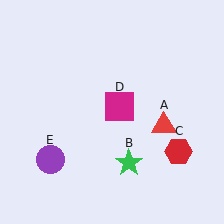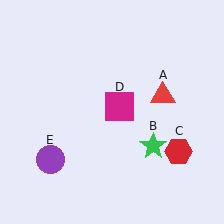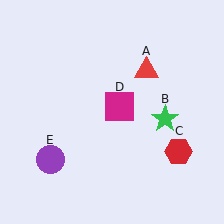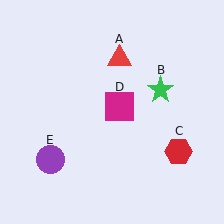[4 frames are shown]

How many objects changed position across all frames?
2 objects changed position: red triangle (object A), green star (object B).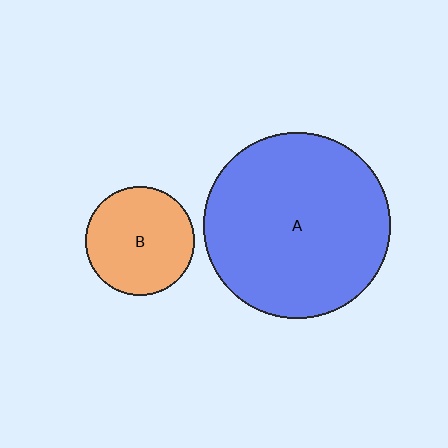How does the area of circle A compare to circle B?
Approximately 2.9 times.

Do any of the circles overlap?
No, none of the circles overlap.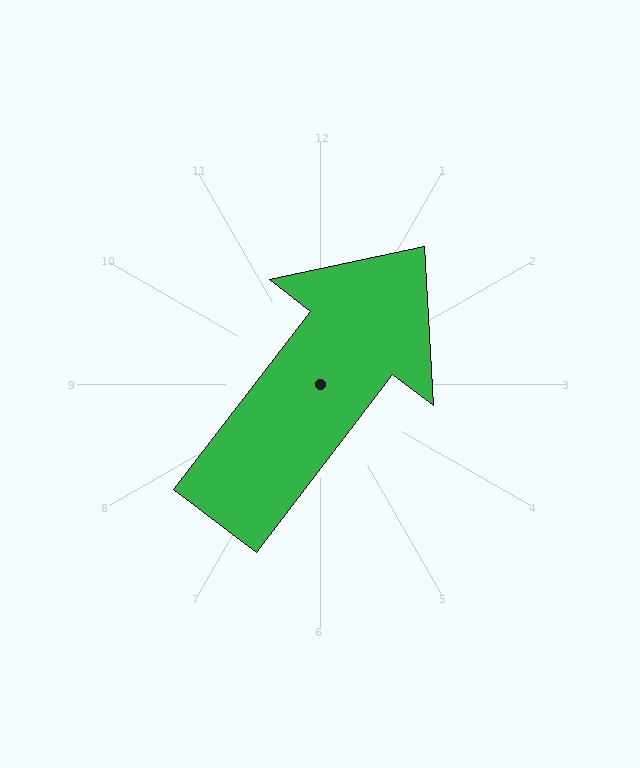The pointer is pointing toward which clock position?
Roughly 1 o'clock.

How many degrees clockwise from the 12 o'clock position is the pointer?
Approximately 37 degrees.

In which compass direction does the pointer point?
Northeast.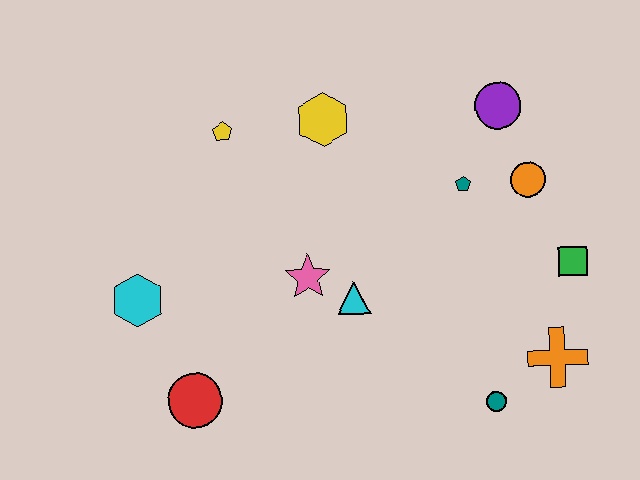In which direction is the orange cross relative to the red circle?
The orange cross is to the right of the red circle.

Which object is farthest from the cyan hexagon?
The green square is farthest from the cyan hexagon.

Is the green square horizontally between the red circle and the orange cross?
No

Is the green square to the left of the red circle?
No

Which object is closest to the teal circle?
The orange cross is closest to the teal circle.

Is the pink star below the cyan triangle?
No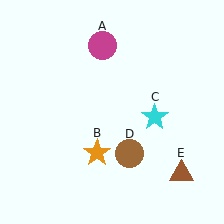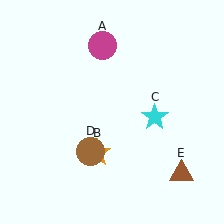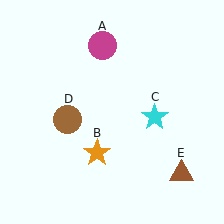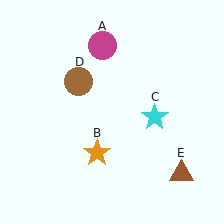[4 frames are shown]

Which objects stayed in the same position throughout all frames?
Magenta circle (object A) and orange star (object B) and cyan star (object C) and brown triangle (object E) remained stationary.